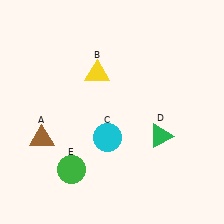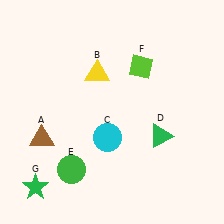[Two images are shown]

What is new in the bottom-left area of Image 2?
A green star (G) was added in the bottom-left area of Image 2.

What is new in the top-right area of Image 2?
A lime diamond (F) was added in the top-right area of Image 2.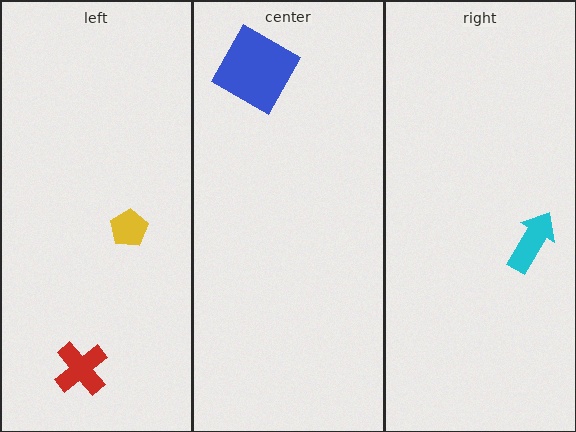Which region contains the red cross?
The left region.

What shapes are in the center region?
The blue square.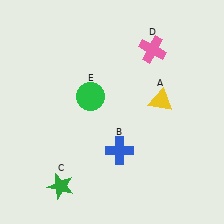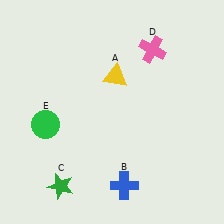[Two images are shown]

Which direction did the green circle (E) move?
The green circle (E) moved left.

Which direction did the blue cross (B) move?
The blue cross (B) moved down.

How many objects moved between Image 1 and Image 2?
3 objects moved between the two images.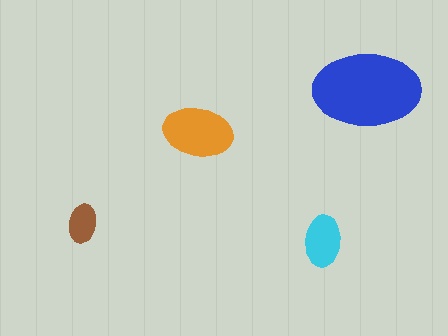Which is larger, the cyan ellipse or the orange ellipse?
The orange one.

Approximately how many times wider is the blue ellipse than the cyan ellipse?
About 2 times wider.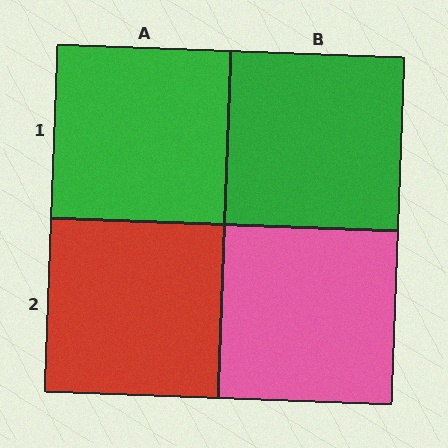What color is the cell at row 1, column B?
Green.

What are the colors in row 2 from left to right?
Red, pink.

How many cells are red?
1 cell is red.